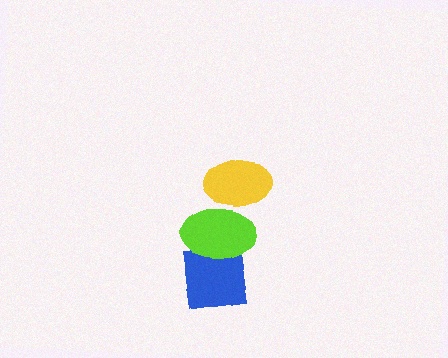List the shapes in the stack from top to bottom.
From top to bottom: the yellow ellipse, the lime ellipse, the blue square.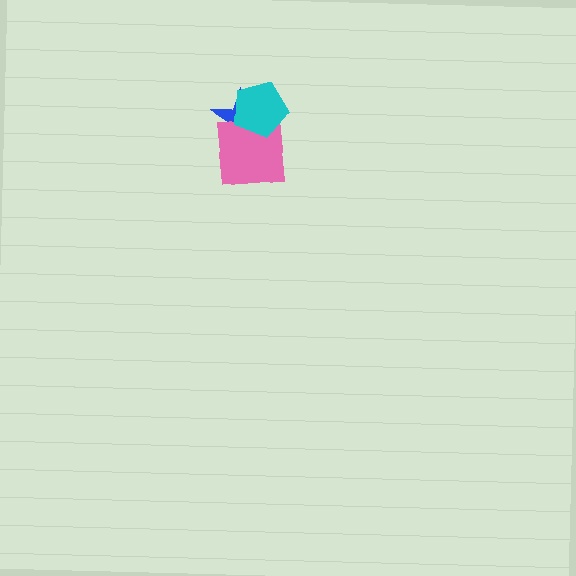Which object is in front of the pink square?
The cyan pentagon is in front of the pink square.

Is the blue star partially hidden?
Yes, it is partially covered by another shape.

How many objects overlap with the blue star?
2 objects overlap with the blue star.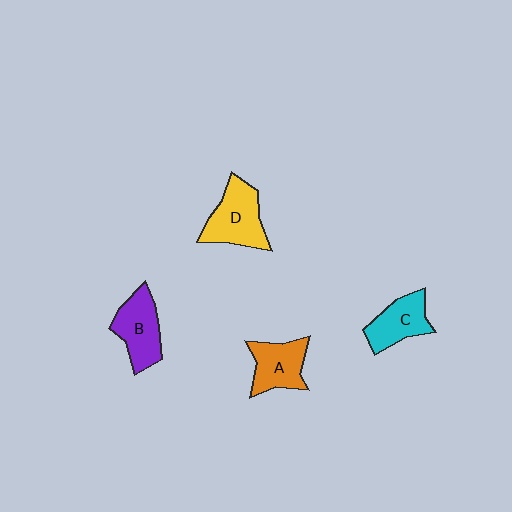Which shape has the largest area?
Shape D (yellow).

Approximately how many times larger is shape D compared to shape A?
Approximately 1.2 times.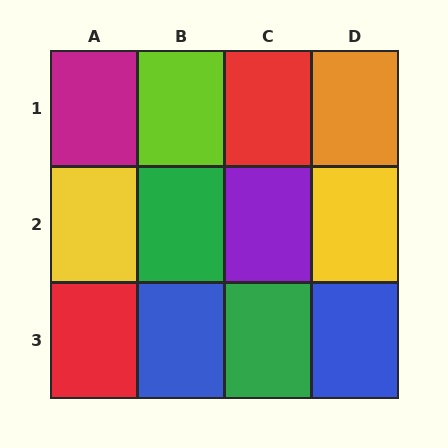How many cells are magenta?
1 cell is magenta.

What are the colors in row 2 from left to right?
Yellow, green, purple, yellow.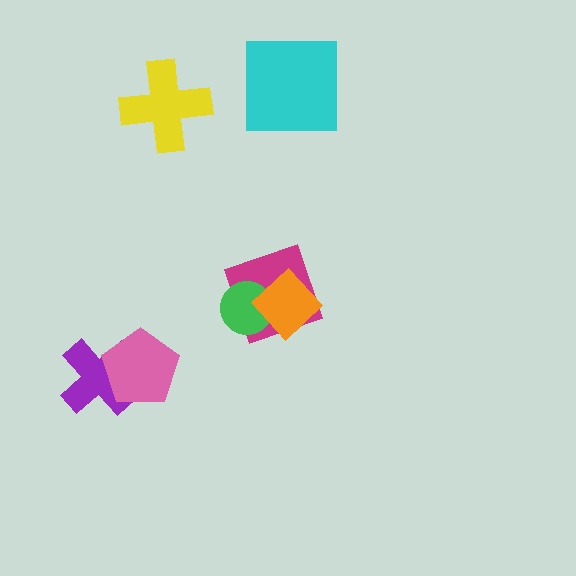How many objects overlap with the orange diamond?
2 objects overlap with the orange diamond.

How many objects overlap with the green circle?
2 objects overlap with the green circle.